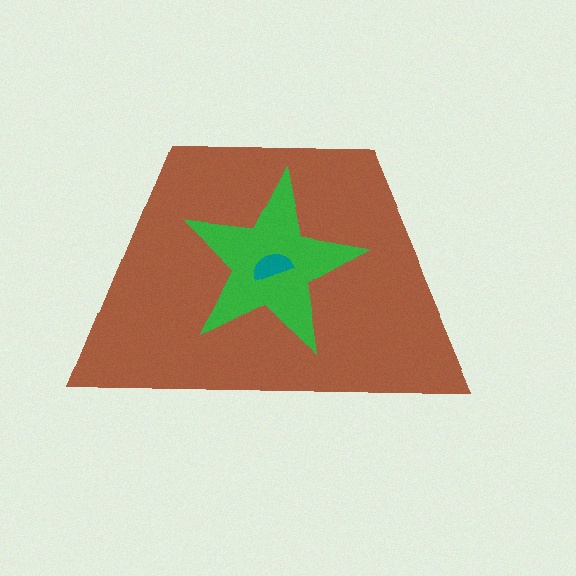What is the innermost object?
The teal semicircle.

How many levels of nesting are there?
3.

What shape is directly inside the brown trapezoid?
The green star.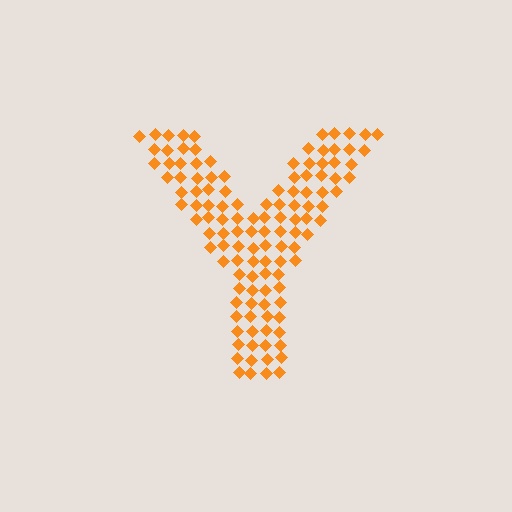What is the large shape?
The large shape is the letter Y.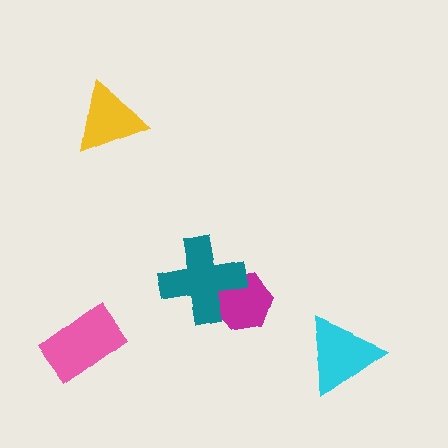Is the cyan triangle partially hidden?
No, no other shape covers it.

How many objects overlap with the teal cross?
1 object overlaps with the teal cross.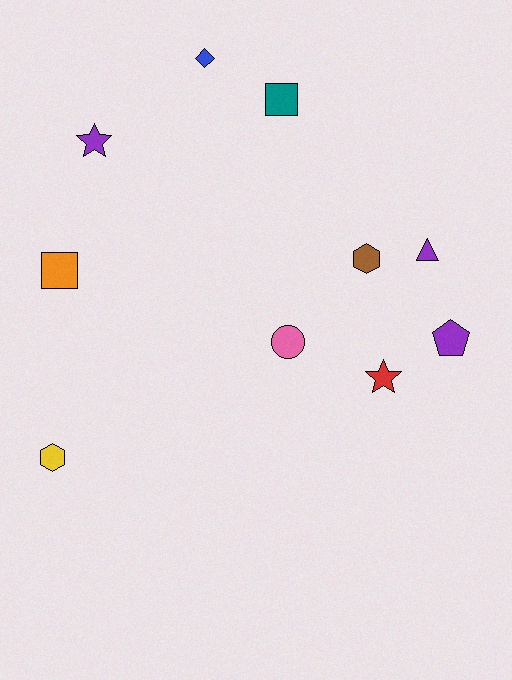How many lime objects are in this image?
There are no lime objects.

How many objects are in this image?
There are 10 objects.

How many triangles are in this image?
There is 1 triangle.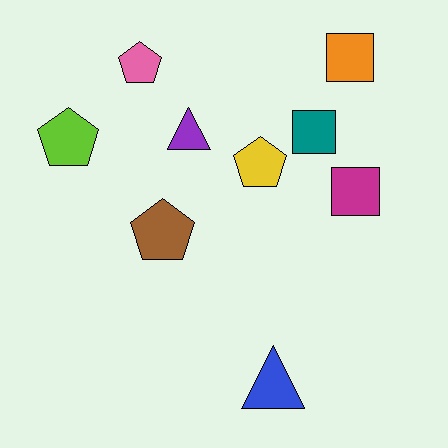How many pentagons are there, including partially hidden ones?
There are 4 pentagons.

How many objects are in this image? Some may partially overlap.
There are 9 objects.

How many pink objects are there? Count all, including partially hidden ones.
There is 1 pink object.